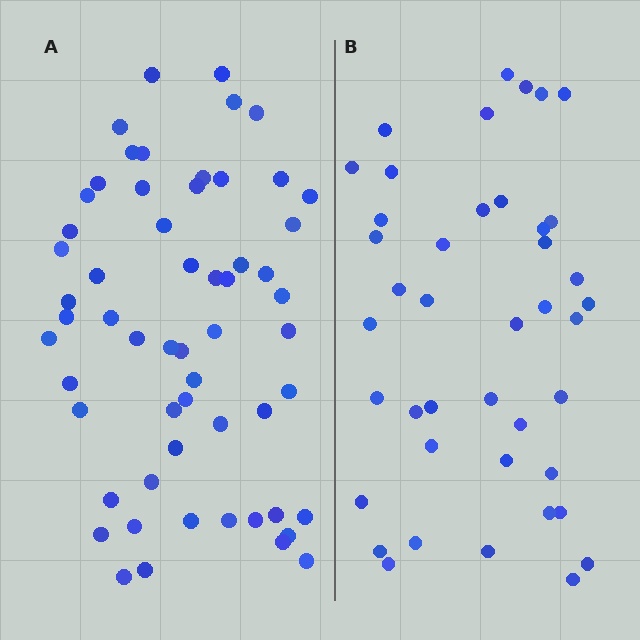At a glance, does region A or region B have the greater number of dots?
Region A (the left region) has more dots.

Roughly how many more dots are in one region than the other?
Region A has approximately 15 more dots than region B.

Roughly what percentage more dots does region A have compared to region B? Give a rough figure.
About 40% more.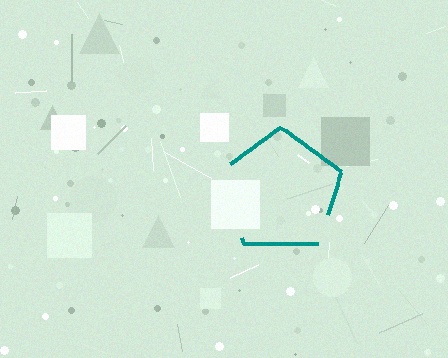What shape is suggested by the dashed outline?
The dashed outline suggests a pentagon.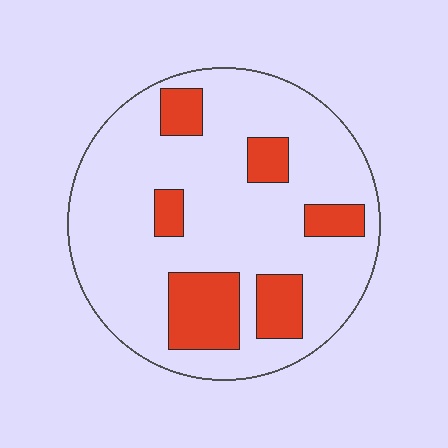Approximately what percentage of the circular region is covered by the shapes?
Approximately 20%.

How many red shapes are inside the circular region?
6.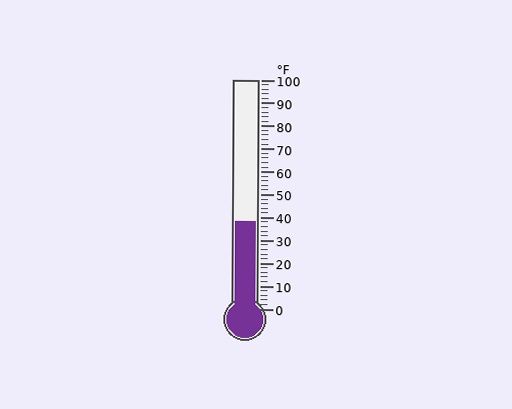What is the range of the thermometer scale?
The thermometer scale ranges from 0°F to 100°F.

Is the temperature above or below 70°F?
The temperature is below 70°F.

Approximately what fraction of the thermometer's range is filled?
The thermometer is filled to approximately 40% of its range.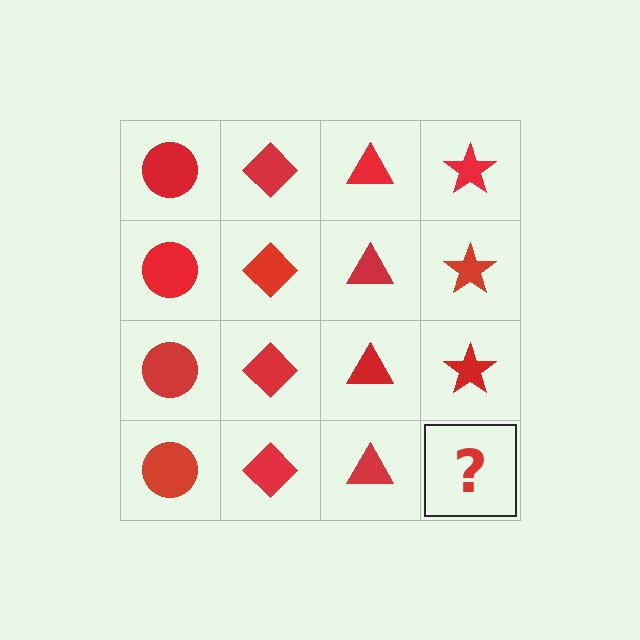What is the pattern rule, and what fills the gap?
The rule is that each column has a consistent shape. The gap should be filled with a red star.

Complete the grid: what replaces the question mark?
The question mark should be replaced with a red star.